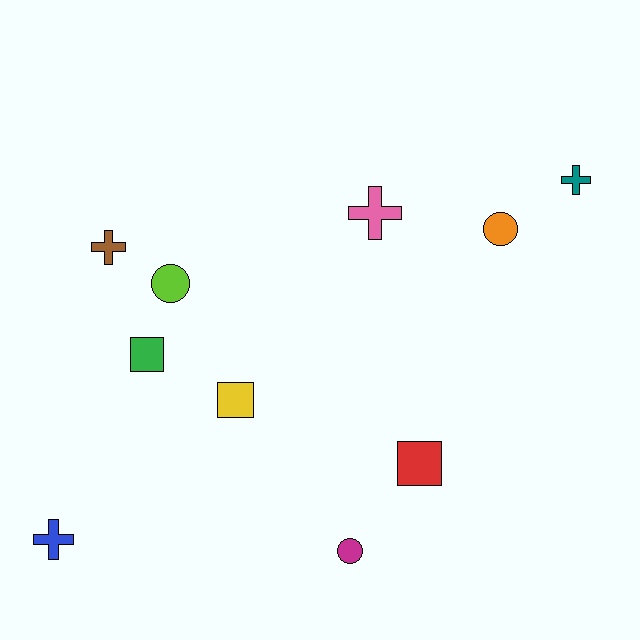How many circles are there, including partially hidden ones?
There are 3 circles.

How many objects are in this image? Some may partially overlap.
There are 10 objects.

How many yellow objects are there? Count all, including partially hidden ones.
There is 1 yellow object.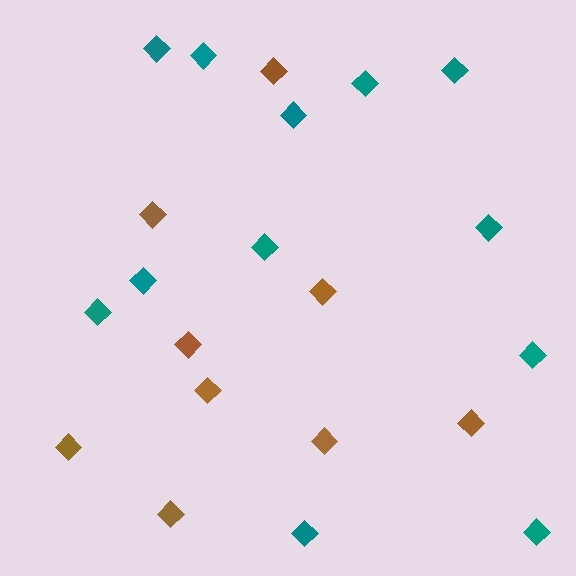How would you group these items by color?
There are 2 groups: one group of teal diamonds (12) and one group of brown diamonds (9).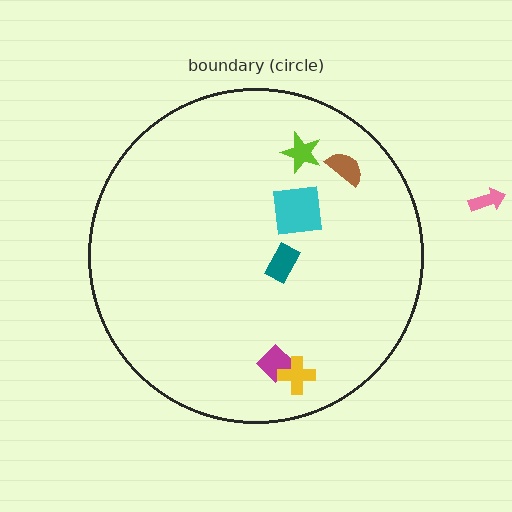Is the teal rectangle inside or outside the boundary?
Inside.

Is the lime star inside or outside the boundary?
Inside.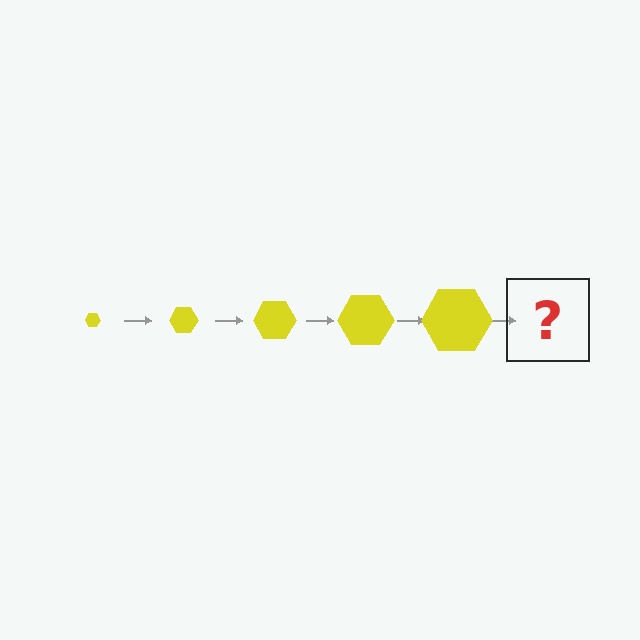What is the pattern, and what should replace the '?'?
The pattern is that the hexagon gets progressively larger each step. The '?' should be a yellow hexagon, larger than the previous one.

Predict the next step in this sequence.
The next step is a yellow hexagon, larger than the previous one.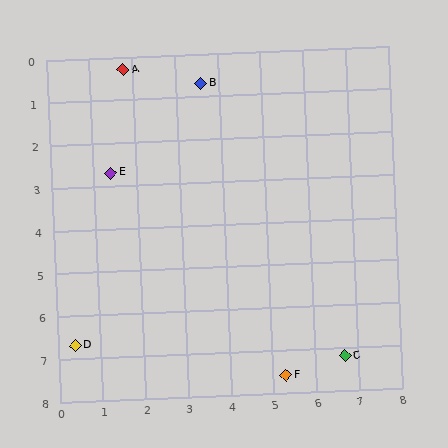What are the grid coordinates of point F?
Point F is at approximately (5.3, 7.6).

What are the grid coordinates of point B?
Point B is at approximately (3.6, 0.7).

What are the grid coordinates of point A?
Point A is at approximately (1.8, 0.3).